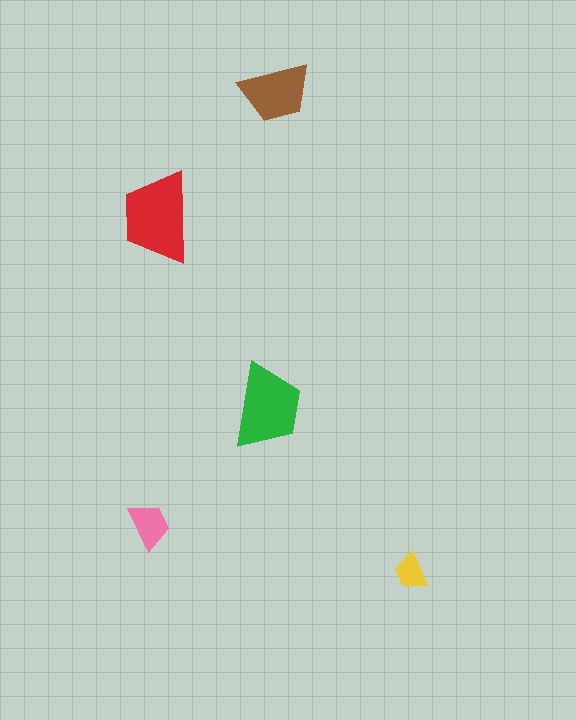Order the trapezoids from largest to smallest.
the red one, the green one, the brown one, the pink one, the yellow one.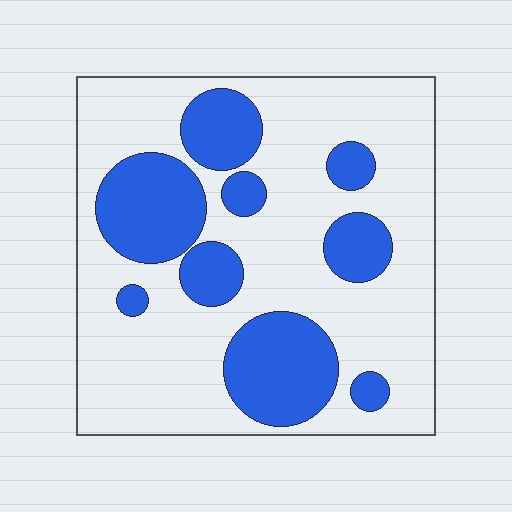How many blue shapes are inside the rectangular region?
9.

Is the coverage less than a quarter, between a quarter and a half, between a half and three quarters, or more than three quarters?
Between a quarter and a half.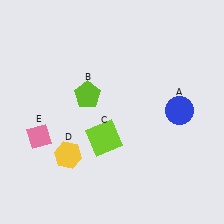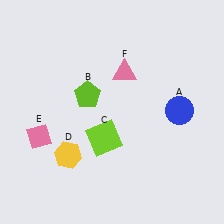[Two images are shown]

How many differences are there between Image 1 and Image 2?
There is 1 difference between the two images.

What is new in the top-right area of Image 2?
A pink triangle (F) was added in the top-right area of Image 2.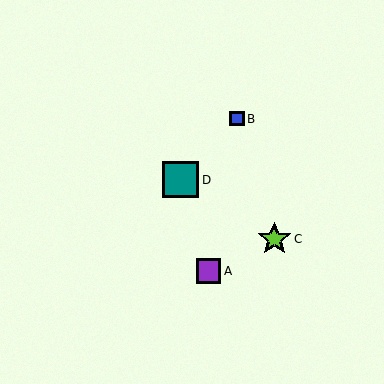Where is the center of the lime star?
The center of the lime star is at (274, 239).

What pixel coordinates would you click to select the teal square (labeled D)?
Click at (180, 180) to select the teal square D.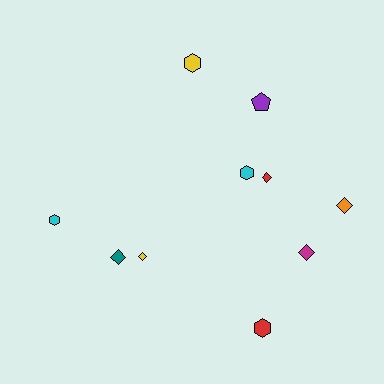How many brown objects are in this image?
There are no brown objects.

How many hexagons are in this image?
There are 4 hexagons.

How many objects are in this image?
There are 10 objects.